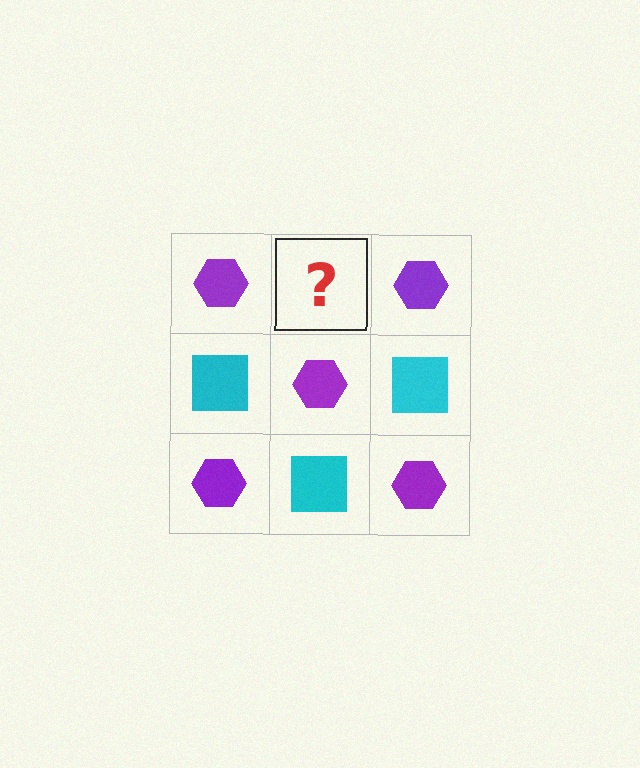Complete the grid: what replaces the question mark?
The question mark should be replaced with a cyan square.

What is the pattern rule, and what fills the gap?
The rule is that it alternates purple hexagon and cyan square in a checkerboard pattern. The gap should be filled with a cyan square.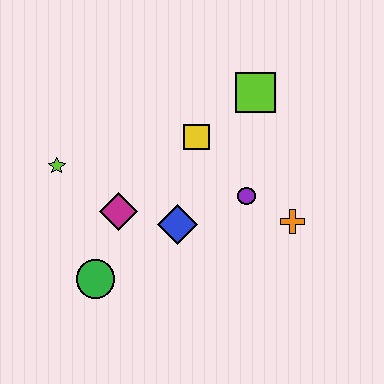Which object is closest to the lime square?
The yellow square is closest to the lime square.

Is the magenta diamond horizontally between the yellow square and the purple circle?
No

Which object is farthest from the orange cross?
The lime star is farthest from the orange cross.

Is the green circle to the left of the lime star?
No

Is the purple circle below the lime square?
Yes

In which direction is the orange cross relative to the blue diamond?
The orange cross is to the right of the blue diamond.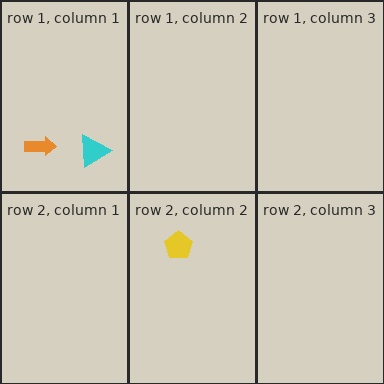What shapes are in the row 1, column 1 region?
The orange arrow, the cyan triangle.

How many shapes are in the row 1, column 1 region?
2.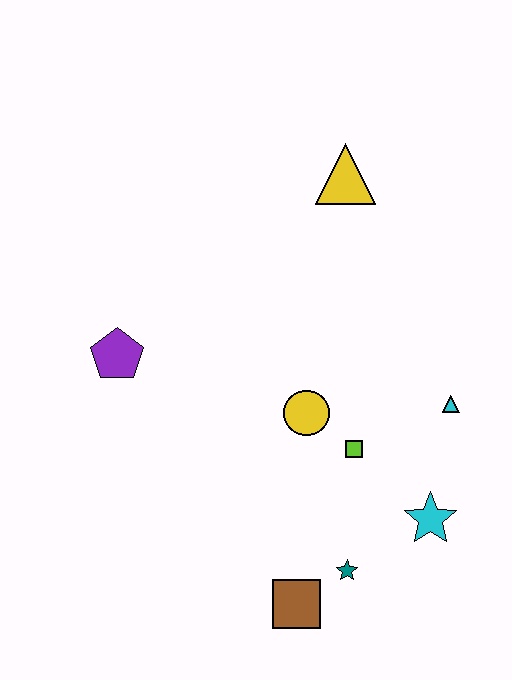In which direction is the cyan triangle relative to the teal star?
The cyan triangle is above the teal star.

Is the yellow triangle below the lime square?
No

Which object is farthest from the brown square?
The yellow triangle is farthest from the brown square.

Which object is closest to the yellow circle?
The lime square is closest to the yellow circle.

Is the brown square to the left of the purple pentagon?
No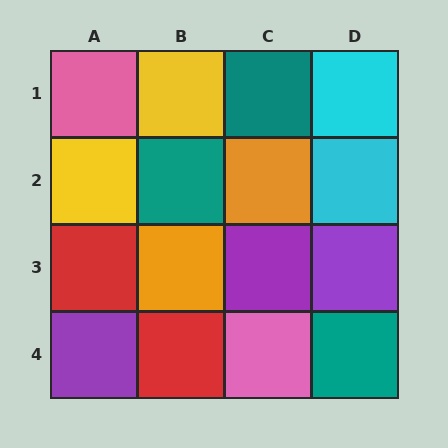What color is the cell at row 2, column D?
Cyan.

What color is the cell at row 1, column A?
Pink.